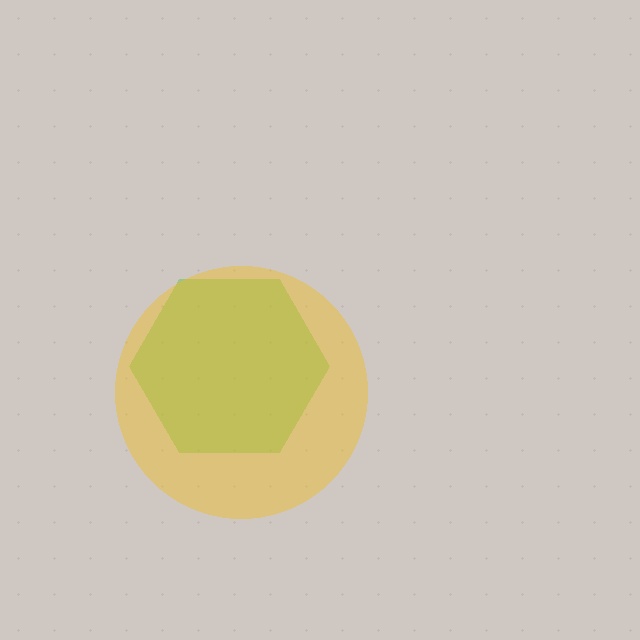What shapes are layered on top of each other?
The layered shapes are: a lime hexagon, a yellow circle.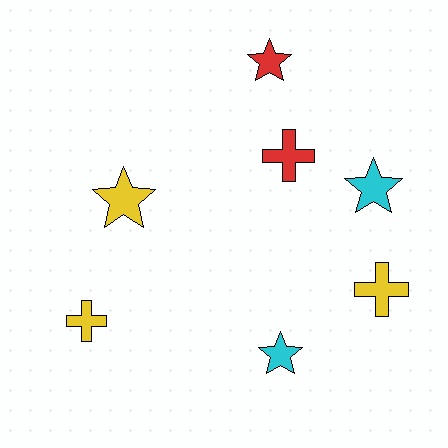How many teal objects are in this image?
There are no teal objects.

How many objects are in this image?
There are 7 objects.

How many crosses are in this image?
There are 3 crosses.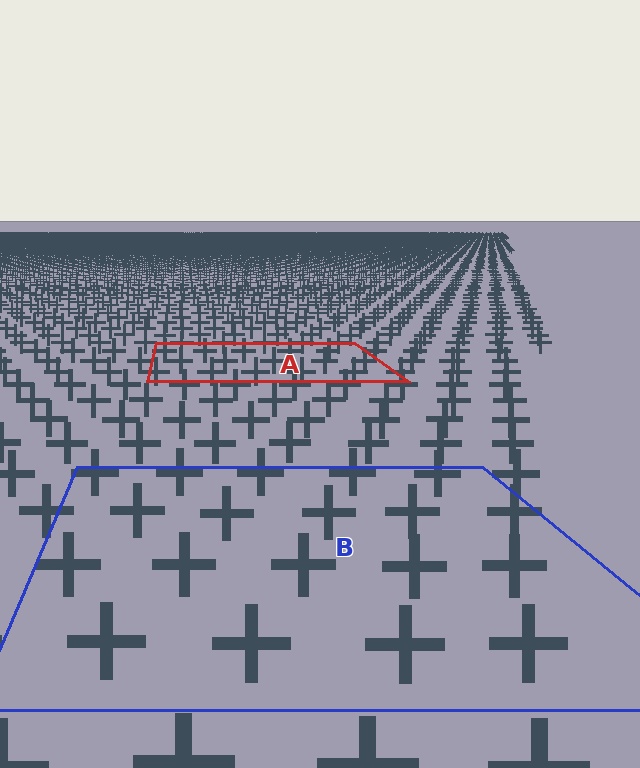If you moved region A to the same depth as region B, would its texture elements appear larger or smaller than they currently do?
They would appear larger. At a closer depth, the same texture elements are projected at a bigger on-screen size.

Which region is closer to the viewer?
Region B is closer. The texture elements there are larger and more spread out.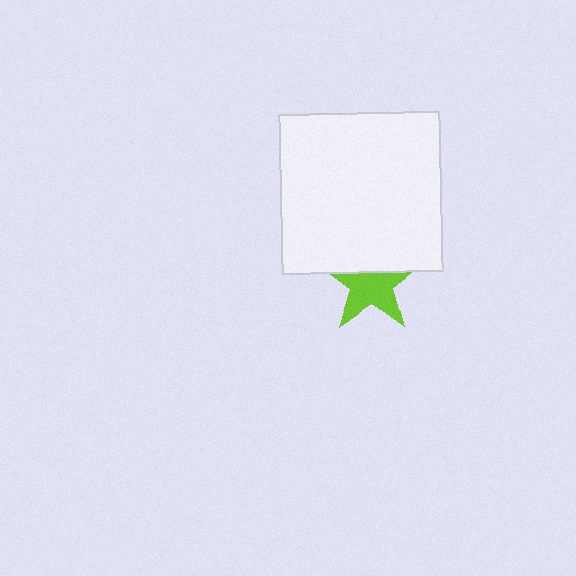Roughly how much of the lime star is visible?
About half of it is visible (roughly 61%).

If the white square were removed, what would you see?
You would see the complete lime star.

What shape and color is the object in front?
The object in front is a white square.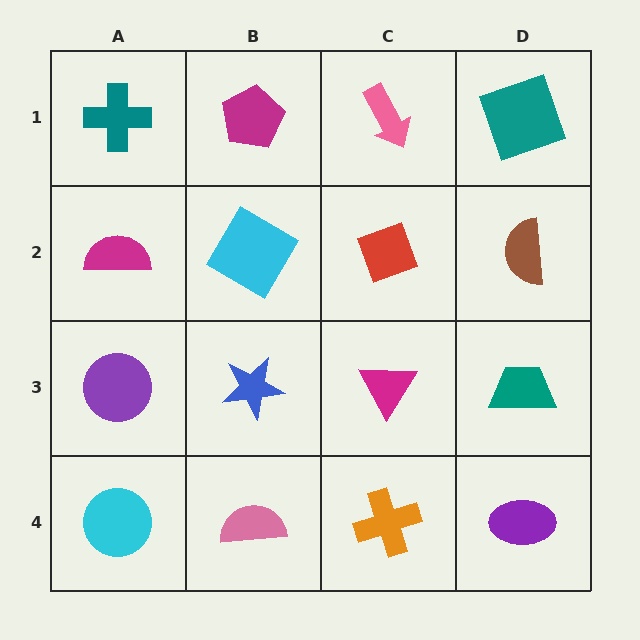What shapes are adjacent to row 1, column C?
A red diamond (row 2, column C), a magenta pentagon (row 1, column B), a teal square (row 1, column D).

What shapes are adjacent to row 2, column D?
A teal square (row 1, column D), a teal trapezoid (row 3, column D), a red diamond (row 2, column C).